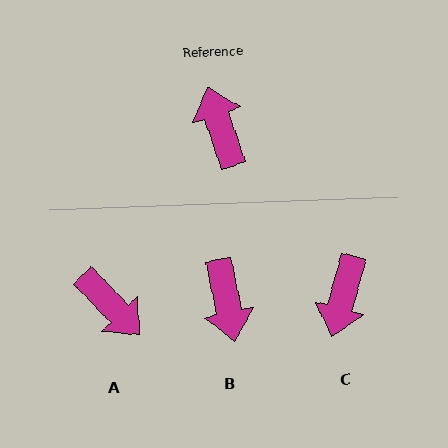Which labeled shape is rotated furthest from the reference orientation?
B, about 173 degrees away.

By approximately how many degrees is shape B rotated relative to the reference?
Approximately 173 degrees counter-clockwise.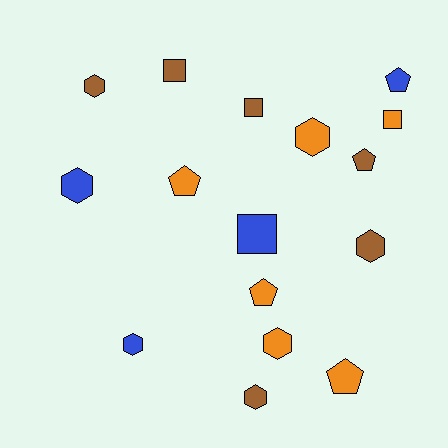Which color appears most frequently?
Orange, with 6 objects.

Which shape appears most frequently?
Hexagon, with 7 objects.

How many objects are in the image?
There are 16 objects.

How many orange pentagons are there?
There are 3 orange pentagons.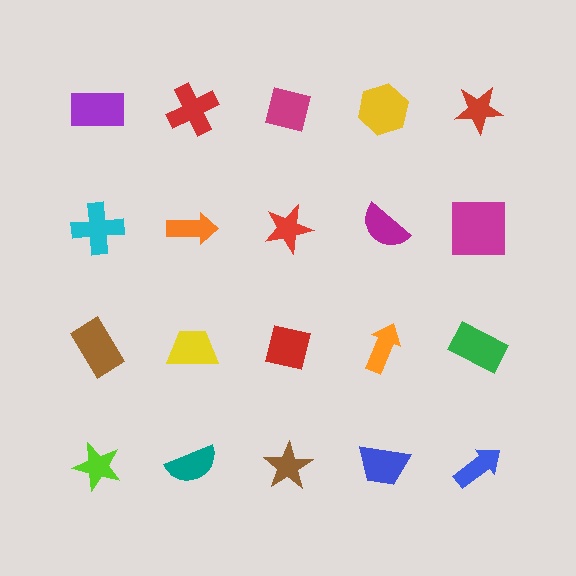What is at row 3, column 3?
A red square.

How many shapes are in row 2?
5 shapes.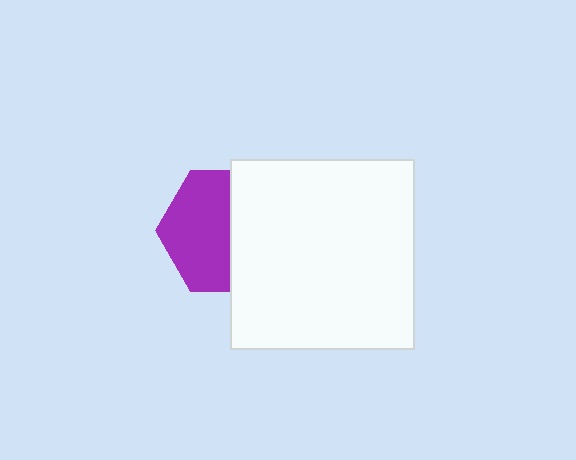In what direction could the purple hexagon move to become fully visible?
The purple hexagon could move left. That would shift it out from behind the white rectangle entirely.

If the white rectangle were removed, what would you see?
You would see the complete purple hexagon.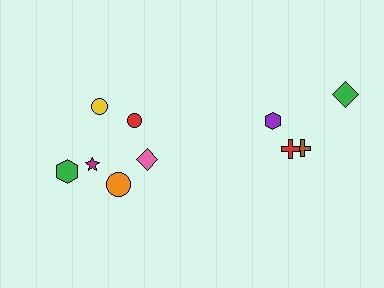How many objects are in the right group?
There are 4 objects.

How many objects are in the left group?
There are 6 objects.